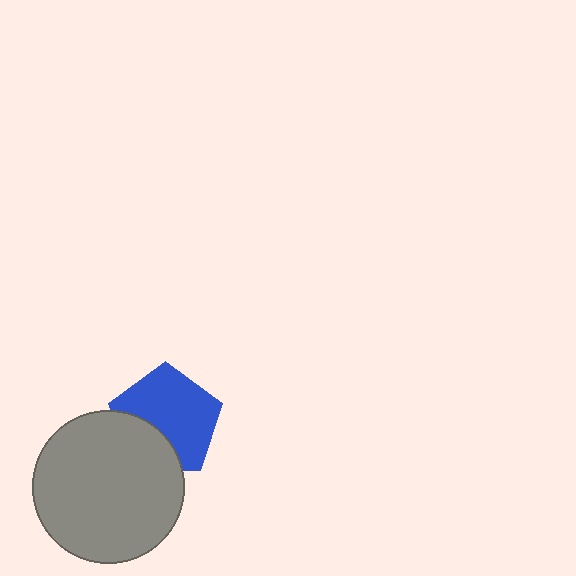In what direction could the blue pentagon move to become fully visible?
The blue pentagon could move up. That would shift it out from behind the gray circle entirely.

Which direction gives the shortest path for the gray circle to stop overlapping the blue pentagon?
Moving down gives the shortest separation.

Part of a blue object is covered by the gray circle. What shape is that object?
It is a pentagon.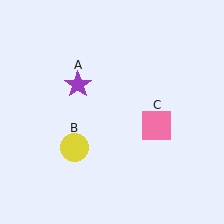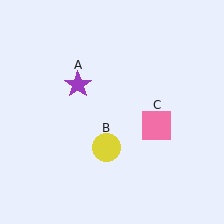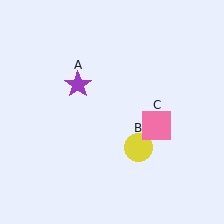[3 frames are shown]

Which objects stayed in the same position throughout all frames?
Purple star (object A) and pink square (object C) remained stationary.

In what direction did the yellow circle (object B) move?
The yellow circle (object B) moved right.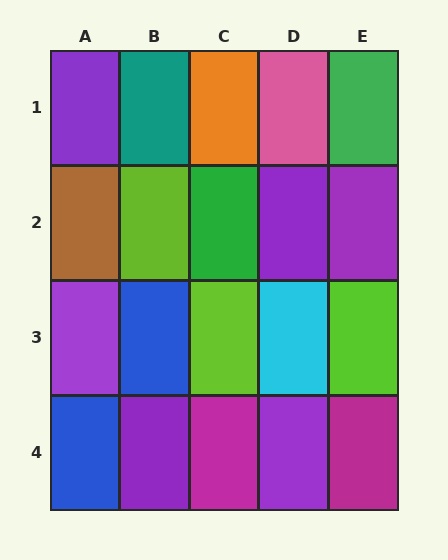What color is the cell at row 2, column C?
Green.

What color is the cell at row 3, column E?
Lime.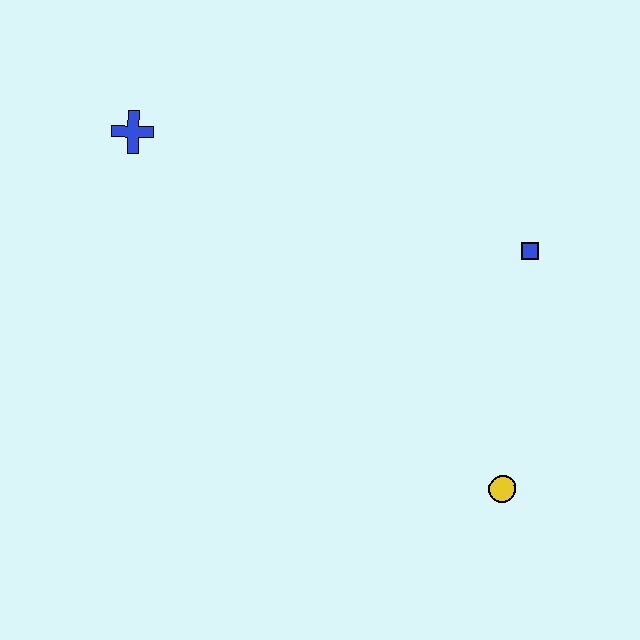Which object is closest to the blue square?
The yellow circle is closest to the blue square.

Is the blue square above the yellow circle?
Yes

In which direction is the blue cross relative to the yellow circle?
The blue cross is to the left of the yellow circle.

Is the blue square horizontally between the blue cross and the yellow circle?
No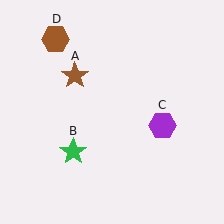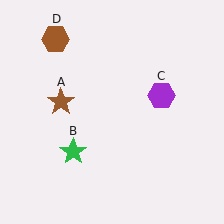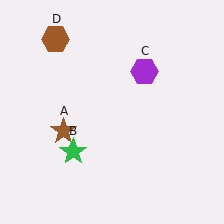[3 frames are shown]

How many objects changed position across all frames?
2 objects changed position: brown star (object A), purple hexagon (object C).